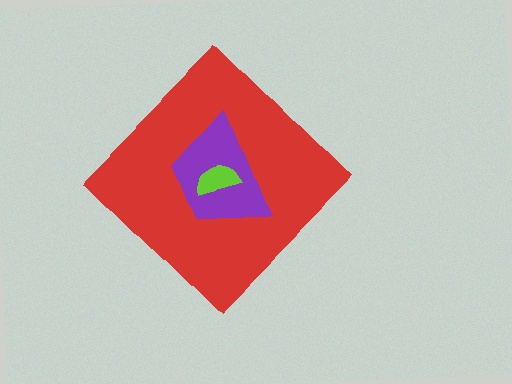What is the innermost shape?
The lime semicircle.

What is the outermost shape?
The red diamond.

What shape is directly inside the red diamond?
The purple trapezoid.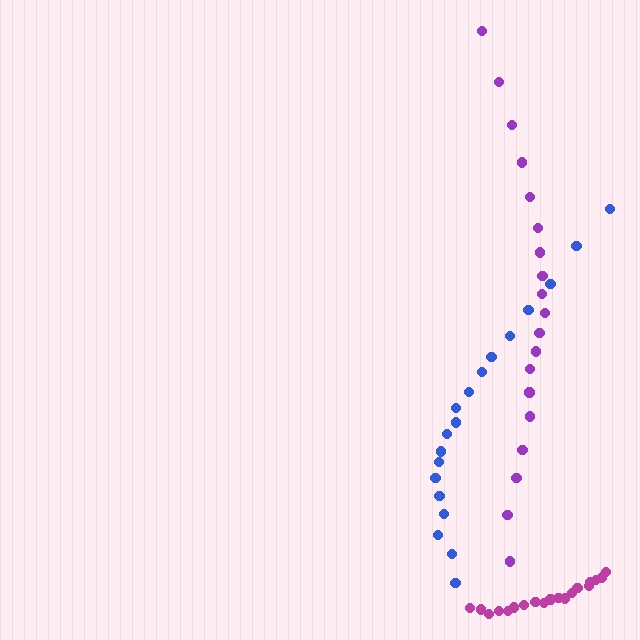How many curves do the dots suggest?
There are 3 distinct paths.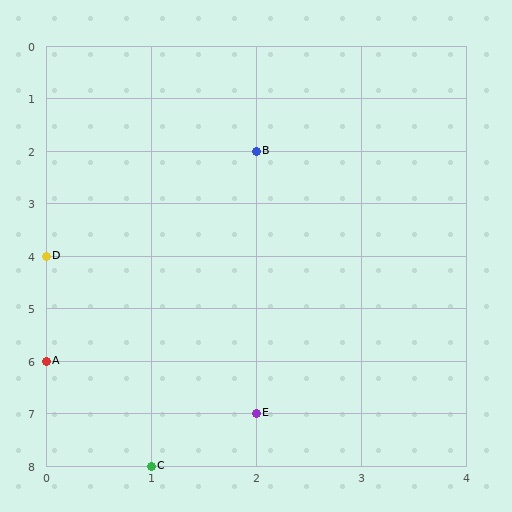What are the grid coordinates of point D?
Point D is at grid coordinates (0, 4).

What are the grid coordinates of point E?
Point E is at grid coordinates (2, 7).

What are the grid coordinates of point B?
Point B is at grid coordinates (2, 2).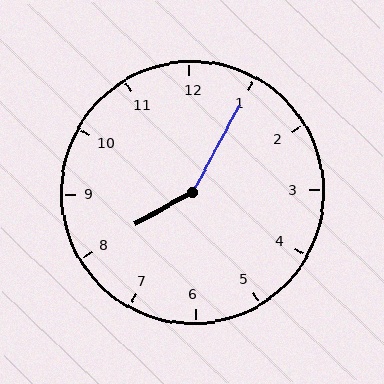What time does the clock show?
8:05.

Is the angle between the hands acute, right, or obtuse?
It is obtuse.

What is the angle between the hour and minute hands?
Approximately 148 degrees.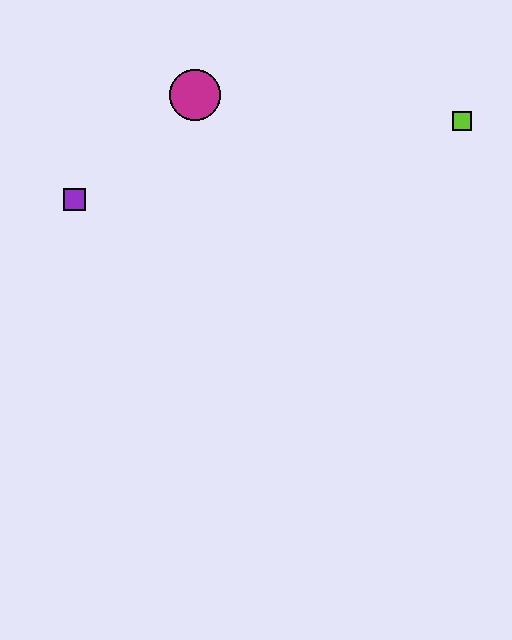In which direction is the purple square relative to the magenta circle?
The purple square is to the left of the magenta circle.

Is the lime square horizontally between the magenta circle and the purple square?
No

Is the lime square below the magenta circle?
Yes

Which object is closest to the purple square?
The magenta circle is closest to the purple square.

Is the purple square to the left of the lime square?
Yes